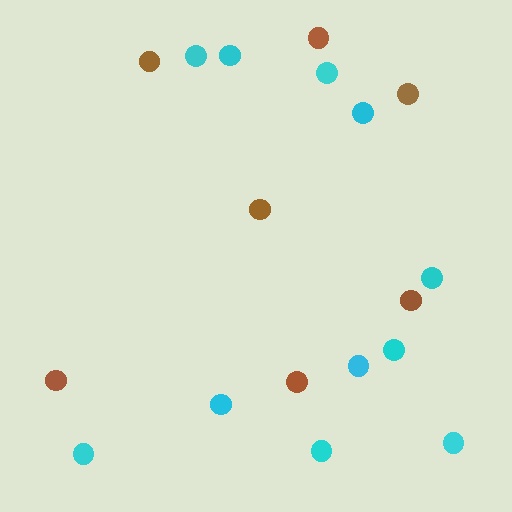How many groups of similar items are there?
There are 2 groups: one group of brown circles (7) and one group of cyan circles (11).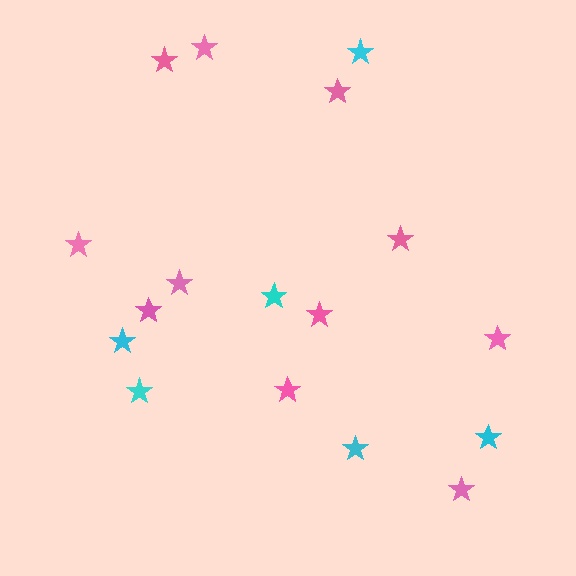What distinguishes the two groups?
There are 2 groups: one group of cyan stars (6) and one group of pink stars (11).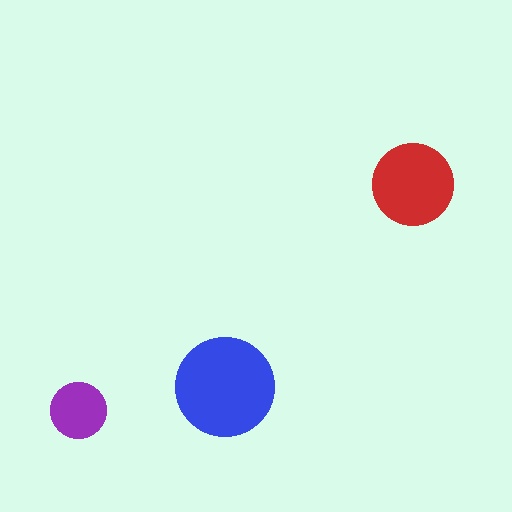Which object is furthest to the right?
The red circle is rightmost.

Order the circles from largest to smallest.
the blue one, the red one, the purple one.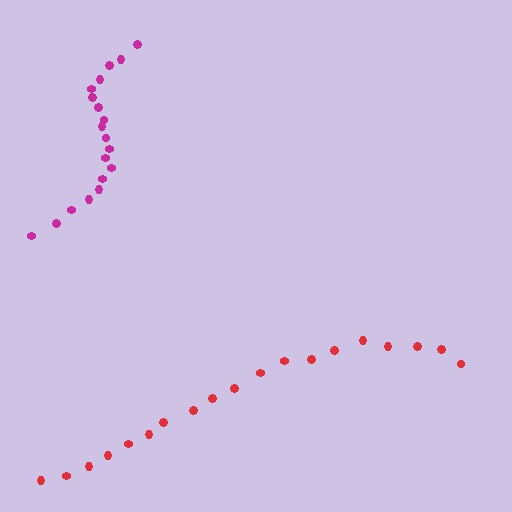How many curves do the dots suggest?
There are 2 distinct paths.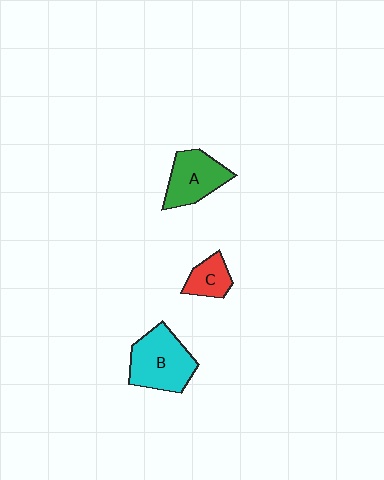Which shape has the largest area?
Shape B (cyan).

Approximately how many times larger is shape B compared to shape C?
Approximately 2.2 times.